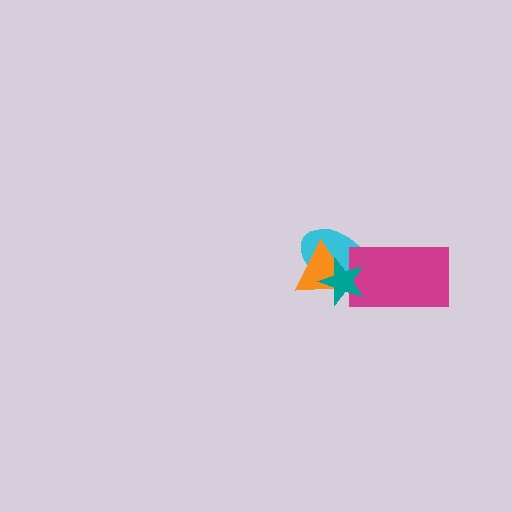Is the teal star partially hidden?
No, no other shape covers it.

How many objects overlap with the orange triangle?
2 objects overlap with the orange triangle.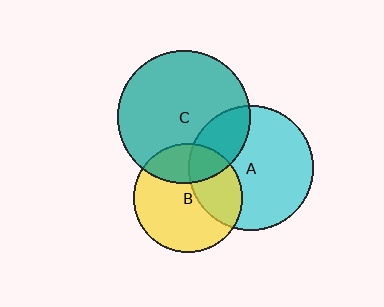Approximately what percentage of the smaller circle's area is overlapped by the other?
Approximately 25%.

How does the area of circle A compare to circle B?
Approximately 1.3 times.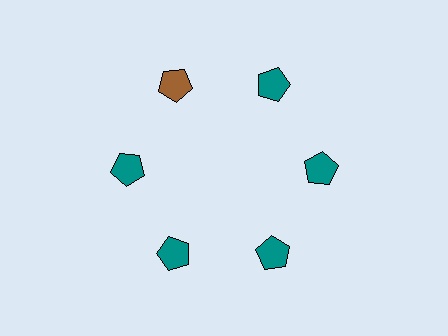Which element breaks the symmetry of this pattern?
The brown pentagon at roughly the 11 o'clock position breaks the symmetry. All other shapes are teal pentagons.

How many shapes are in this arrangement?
There are 6 shapes arranged in a ring pattern.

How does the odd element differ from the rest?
It has a different color: brown instead of teal.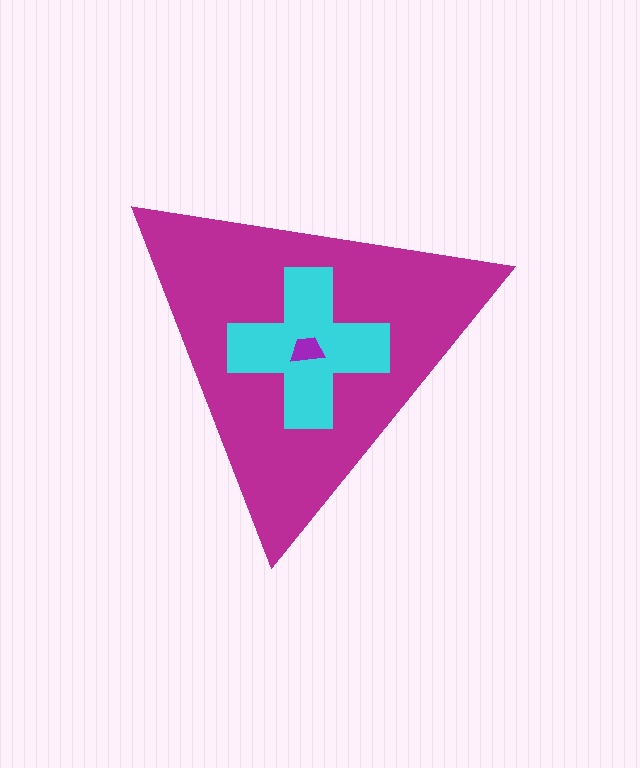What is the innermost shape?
The purple trapezoid.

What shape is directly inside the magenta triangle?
The cyan cross.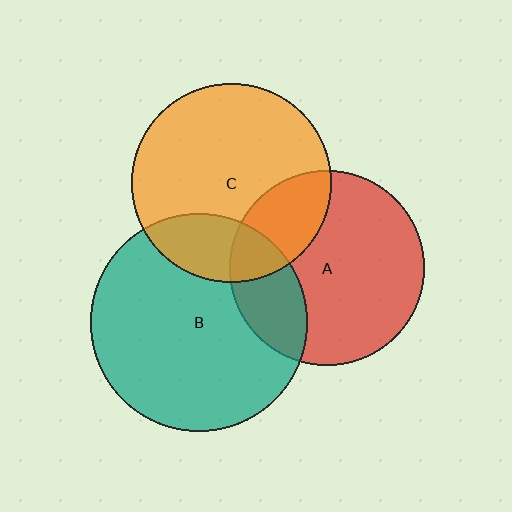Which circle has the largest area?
Circle B (teal).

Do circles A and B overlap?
Yes.